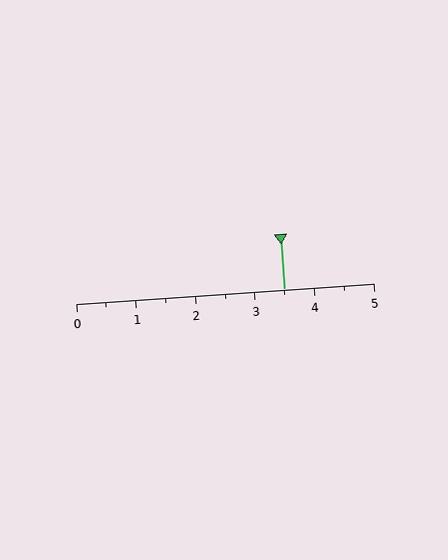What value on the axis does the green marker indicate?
The marker indicates approximately 3.5.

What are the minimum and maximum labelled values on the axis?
The axis runs from 0 to 5.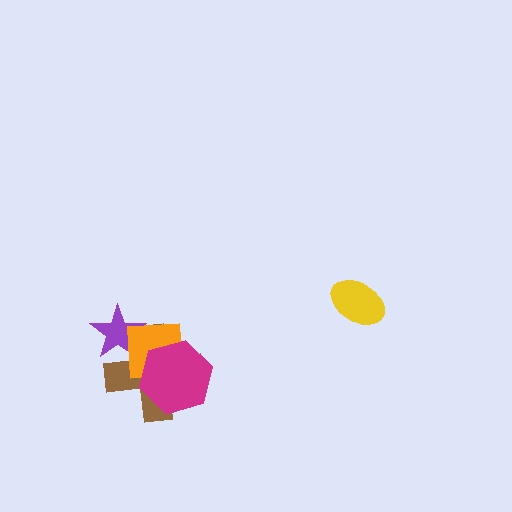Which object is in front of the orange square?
The magenta hexagon is in front of the orange square.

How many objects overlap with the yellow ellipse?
0 objects overlap with the yellow ellipse.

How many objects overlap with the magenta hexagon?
2 objects overlap with the magenta hexagon.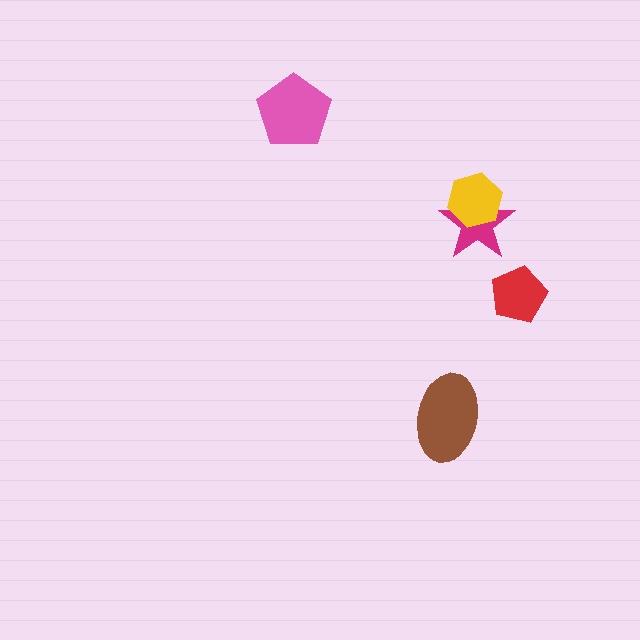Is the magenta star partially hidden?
Yes, it is partially covered by another shape.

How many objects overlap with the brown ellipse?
0 objects overlap with the brown ellipse.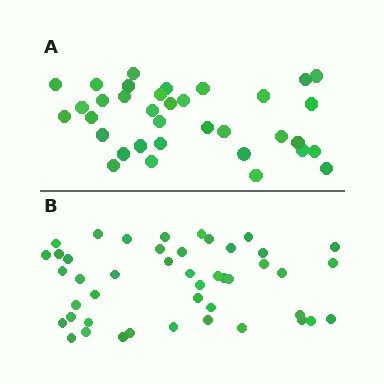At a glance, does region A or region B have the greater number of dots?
Region B (the bottom region) has more dots.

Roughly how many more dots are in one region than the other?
Region B has roughly 10 or so more dots than region A.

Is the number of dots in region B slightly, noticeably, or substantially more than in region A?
Region B has noticeably more, but not dramatically so. The ratio is roughly 1.3 to 1.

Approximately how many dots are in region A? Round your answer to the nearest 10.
About 40 dots. (The exact count is 35, which rounds to 40.)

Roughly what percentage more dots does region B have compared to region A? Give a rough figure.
About 30% more.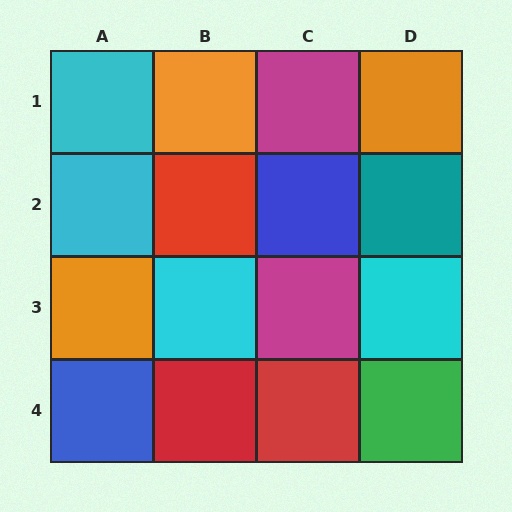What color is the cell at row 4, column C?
Red.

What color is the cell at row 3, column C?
Magenta.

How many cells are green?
1 cell is green.